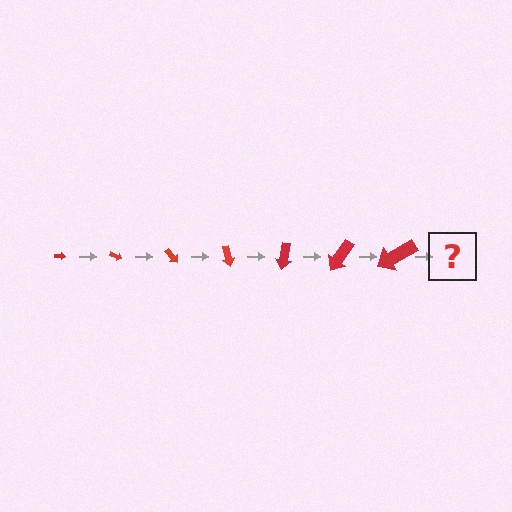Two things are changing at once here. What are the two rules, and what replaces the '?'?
The two rules are that the arrow grows larger each step and it rotates 25 degrees each step. The '?' should be an arrow, larger than the previous one and rotated 175 degrees from the start.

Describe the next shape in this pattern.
It should be an arrow, larger than the previous one and rotated 175 degrees from the start.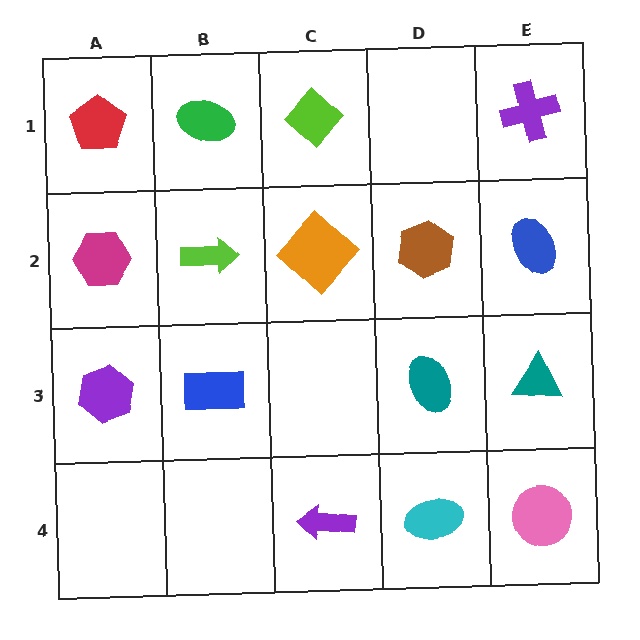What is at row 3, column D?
A teal ellipse.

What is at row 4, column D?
A cyan ellipse.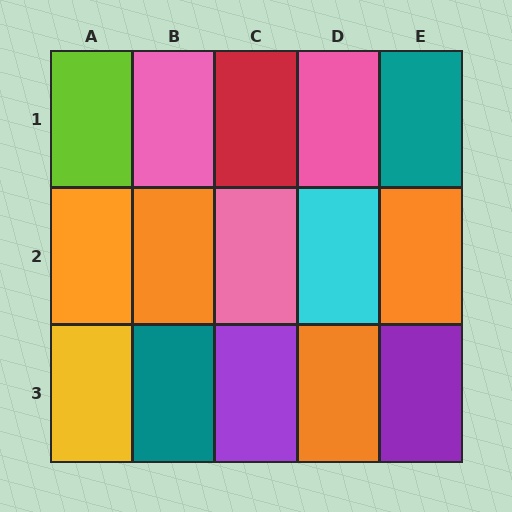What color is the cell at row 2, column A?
Orange.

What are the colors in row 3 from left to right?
Yellow, teal, purple, orange, purple.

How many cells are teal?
2 cells are teal.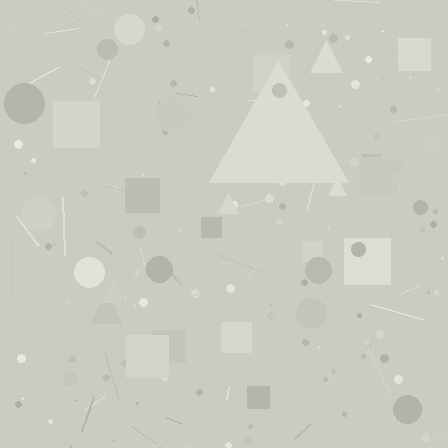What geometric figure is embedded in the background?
A triangle is embedded in the background.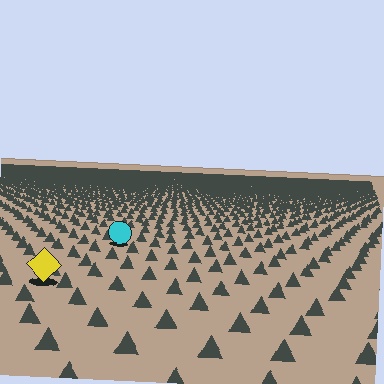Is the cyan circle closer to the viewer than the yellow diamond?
No. The yellow diamond is closer — you can tell from the texture gradient: the ground texture is coarser near it.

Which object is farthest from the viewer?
The cyan circle is farthest from the viewer. It appears smaller and the ground texture around it is denser.